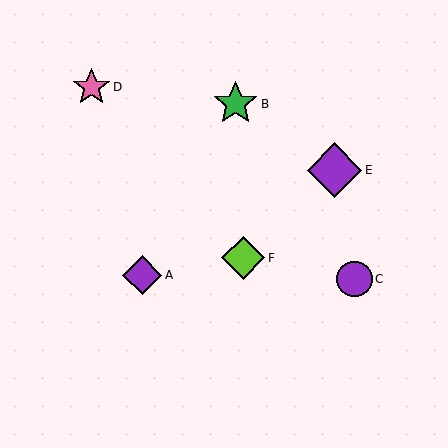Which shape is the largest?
The purple diamond (labeled E) is the largest.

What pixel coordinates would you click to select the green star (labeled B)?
Click at (236, 104) to select the green star B.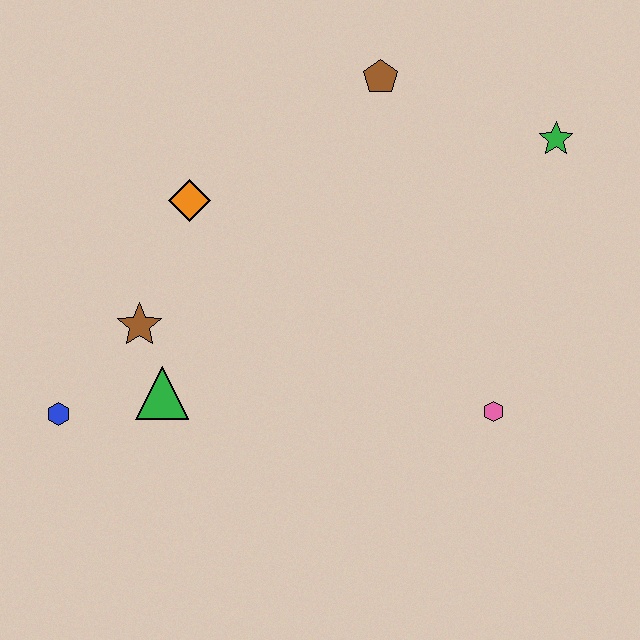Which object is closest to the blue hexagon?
The green triangle is closest to the blue hexagon.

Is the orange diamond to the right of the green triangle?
Yes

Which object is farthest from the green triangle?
The green star is farthest from the green triangle.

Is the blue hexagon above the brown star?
No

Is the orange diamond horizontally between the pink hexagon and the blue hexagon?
Yes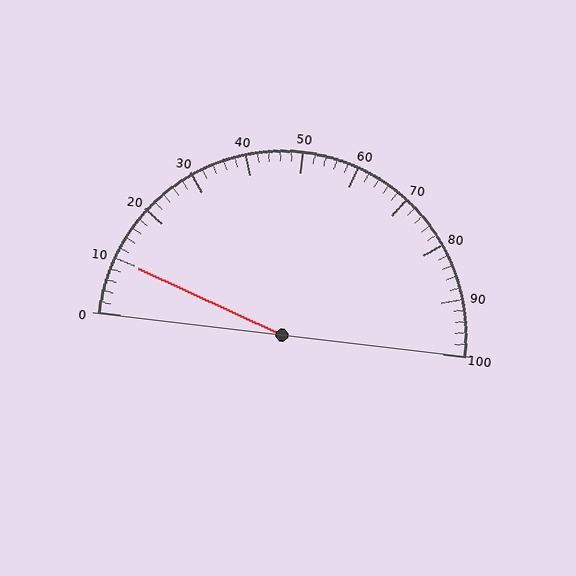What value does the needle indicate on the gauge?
The needle indicates approximately 10.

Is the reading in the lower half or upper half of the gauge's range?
The reading is in the lower half of the range (0 to 100).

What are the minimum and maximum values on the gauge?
The gauge ranges from 0 to 100.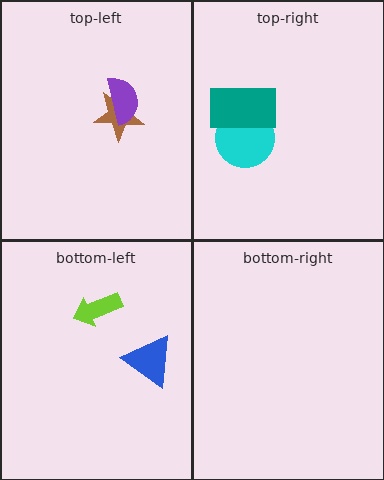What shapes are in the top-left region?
The brown star, the purple semicircle.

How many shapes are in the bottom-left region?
2.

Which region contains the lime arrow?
The bottom-left region.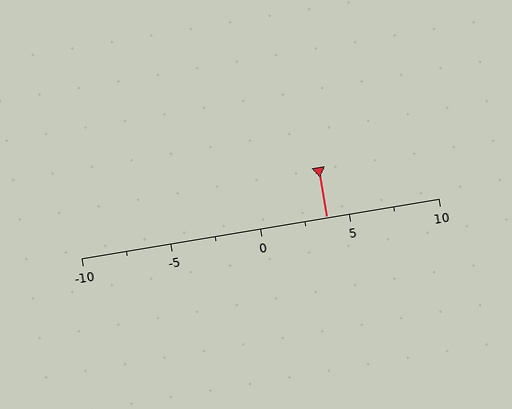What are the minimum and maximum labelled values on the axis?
The axis runs from -10 to 10.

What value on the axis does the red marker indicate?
The marker indicates approximately 3.8.